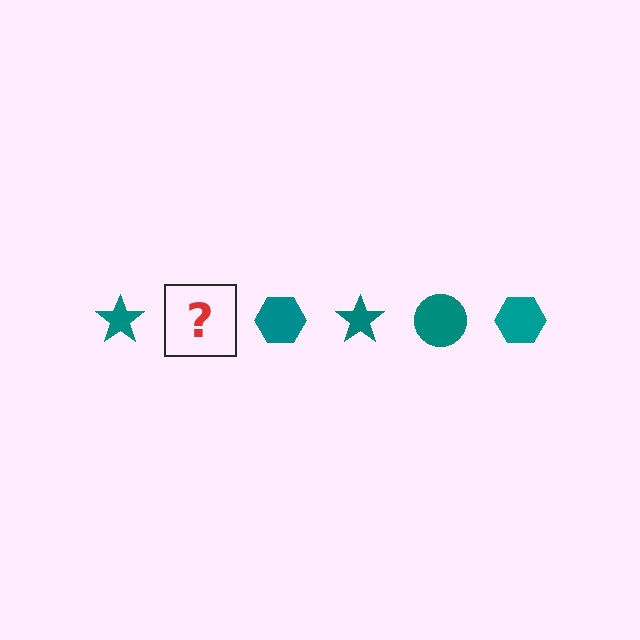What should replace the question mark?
The question mark should be replaced with a teal circle.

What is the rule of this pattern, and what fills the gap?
The rule is that the pattern cycles through star, circle, hexagon shapes in teal. The gap should be filled with a teal circle.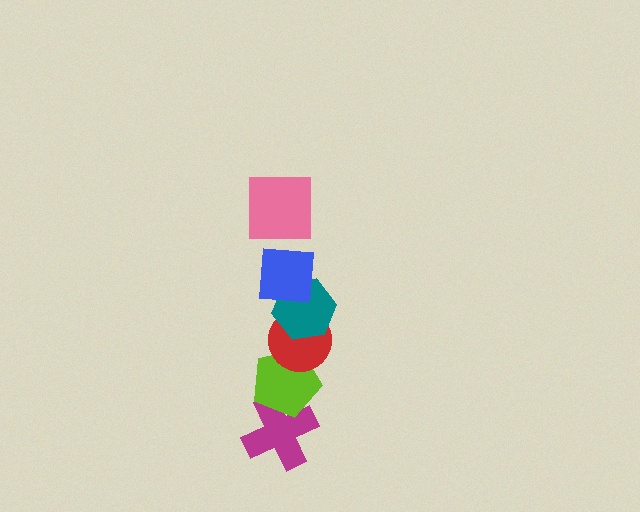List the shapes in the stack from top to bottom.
From top to bottom: the pink square, the blue square, the teal hexagon, the red circle, the lime pentagon, the magenta cross.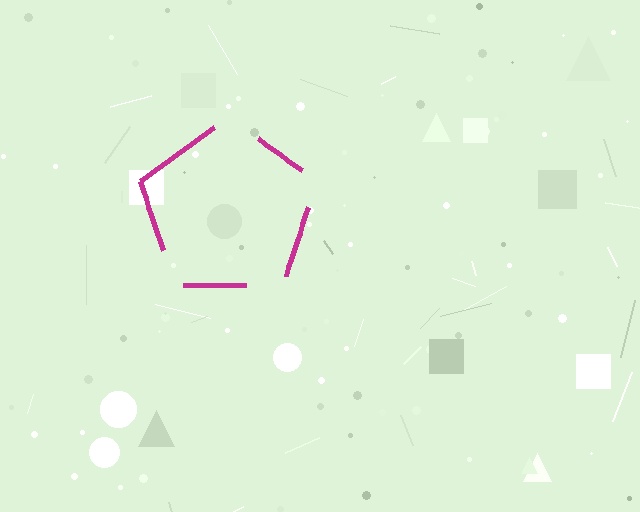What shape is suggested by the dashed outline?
The dashed outline suggests a pentagon.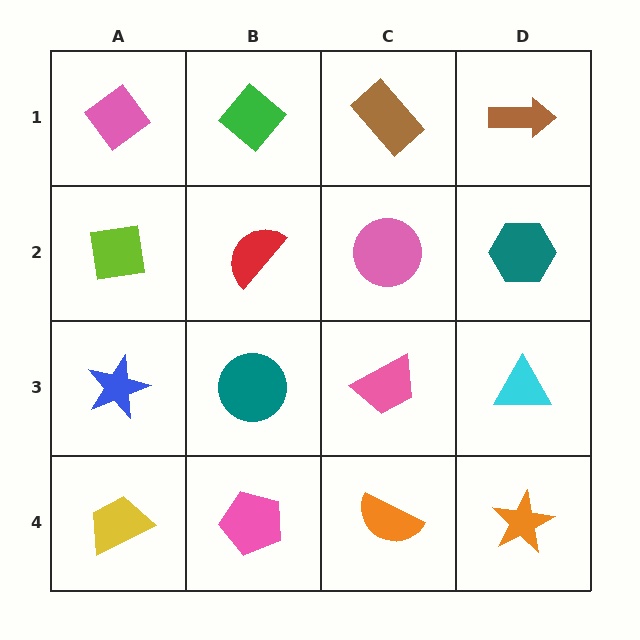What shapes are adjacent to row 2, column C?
A brown rectangle (row 1, column C), a pink trapezoid (row 3, column C), a red semicircle (row 2, column B), a teal hexagon (row 2, column D).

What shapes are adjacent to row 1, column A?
A lime square (row 2, column A), a green diamond (row 1, column B).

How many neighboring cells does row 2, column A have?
3.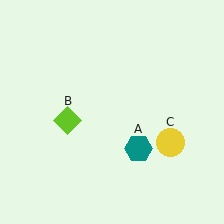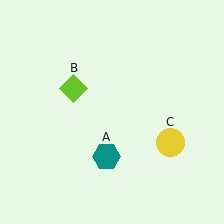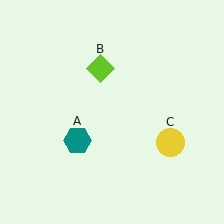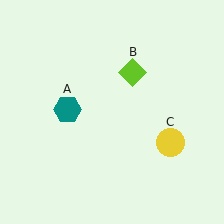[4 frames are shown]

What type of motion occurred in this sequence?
The teal hexagon (object A), lime diamond (object B) rotated clockwise around the center of the scene.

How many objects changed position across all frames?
2 objects changed position: teal hexagon (object A), lime diamond (object B).